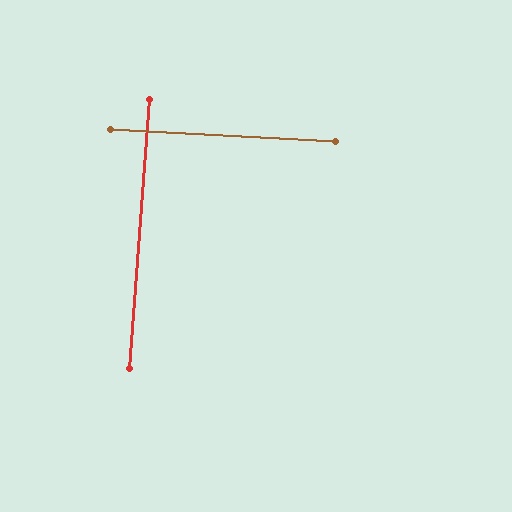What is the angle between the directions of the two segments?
Approximately 88 degrees.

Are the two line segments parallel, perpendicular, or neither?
Perpendicular — they meet at approximately 88°.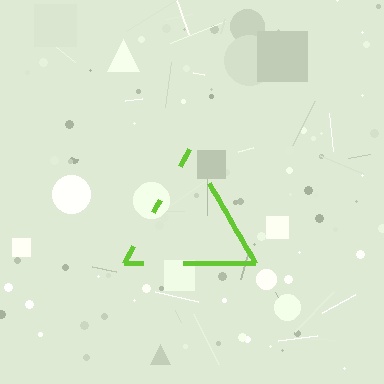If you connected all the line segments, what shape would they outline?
They would outline a triangle.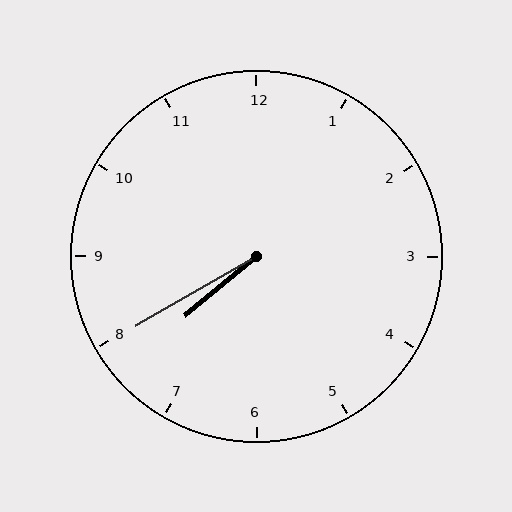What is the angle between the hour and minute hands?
Approximately 10 degrees.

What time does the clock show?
7:40.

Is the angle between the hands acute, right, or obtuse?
It is acute.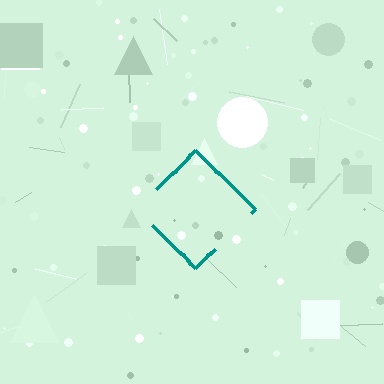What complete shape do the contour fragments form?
The contour fragments form a diamond.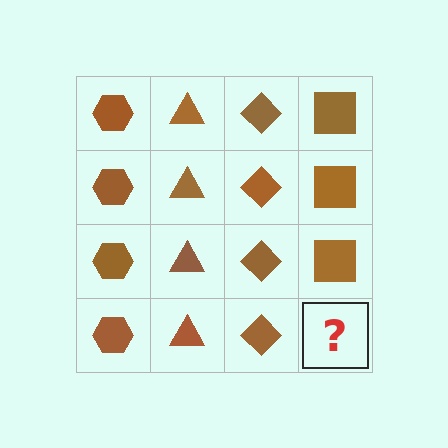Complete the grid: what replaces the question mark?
The question mark should be replaced with a brown square.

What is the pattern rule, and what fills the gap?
The rule is that each column has a consistent shape. The gap should be filled with a brown square.